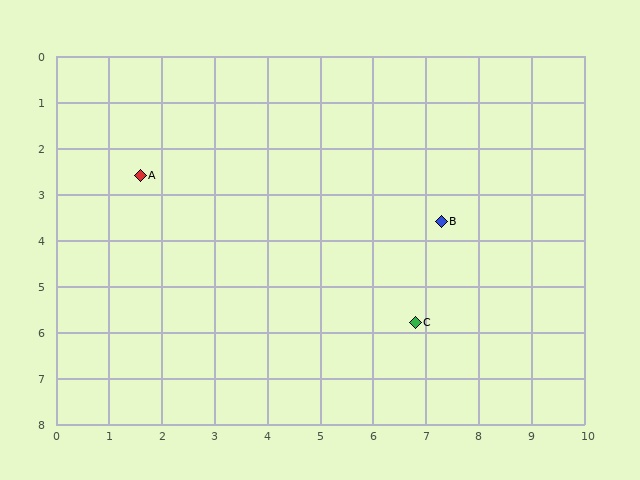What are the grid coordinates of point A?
Point A is at approximately (1.6, 2.6).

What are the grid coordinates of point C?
Point C is at approximately (6.8, 5.8).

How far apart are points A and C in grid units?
Points A and C are about 6.1 grid units apart.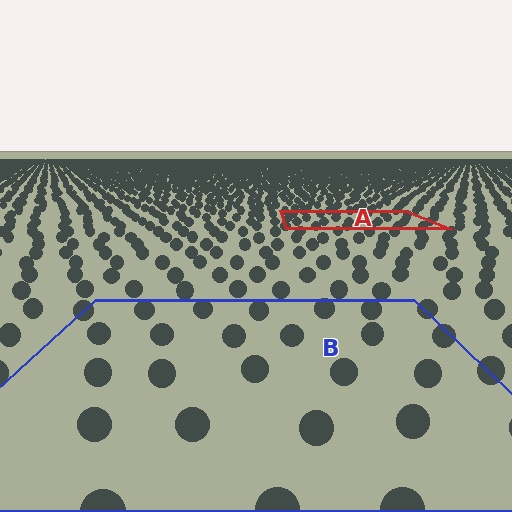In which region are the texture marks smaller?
The texture marks are smaller in region A, because it is farther away.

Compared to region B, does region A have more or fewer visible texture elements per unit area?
Region A has more texture elements per unit area — they are packed more densely because it is farther away.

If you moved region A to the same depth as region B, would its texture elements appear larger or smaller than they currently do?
They would appear larger. At a closer depth, the same texture elements are projected at a bigger on-screen size.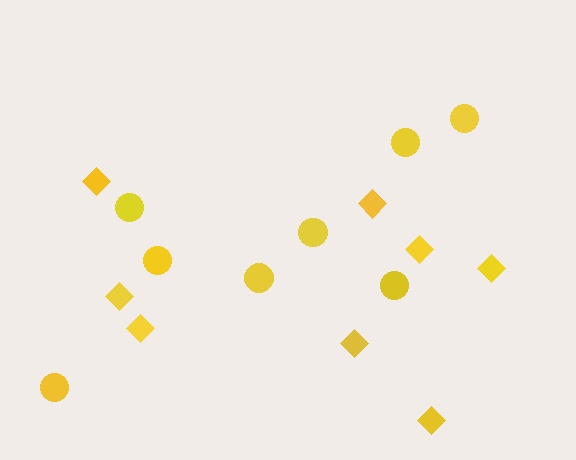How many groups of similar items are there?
There are 2 groups: one group of diamonds (8) and one group of circles (8).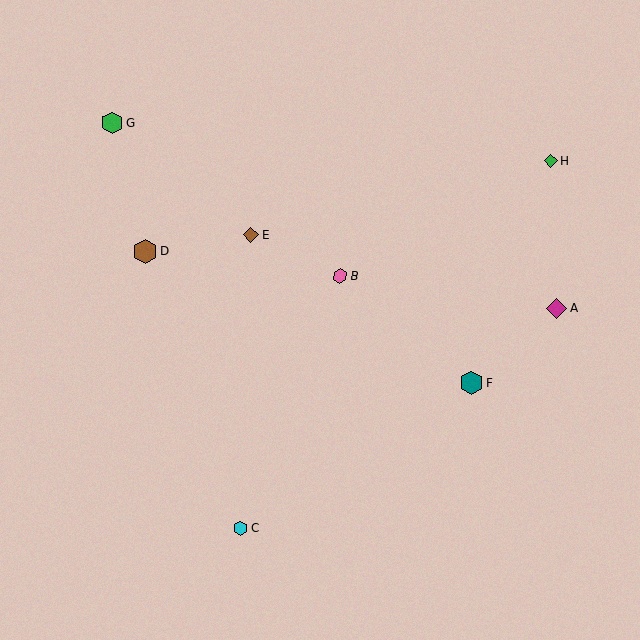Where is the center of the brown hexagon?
The center of the brown hexagon is at (145, 251).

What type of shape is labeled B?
Shape B is a pink hexagon.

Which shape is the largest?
The brown hexagon (labeled D) is the largest.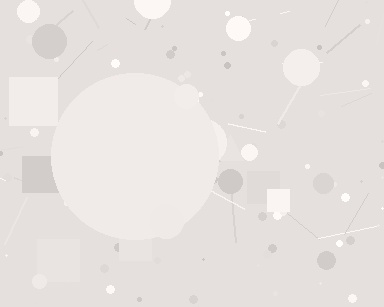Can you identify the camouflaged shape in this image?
The camouflaged shape is a circle.